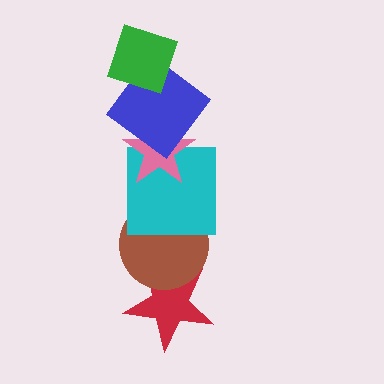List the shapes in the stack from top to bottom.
From top to bottom: the green diamond, the blue diamond, the pink star, the cyan square, the brown circle, the red star.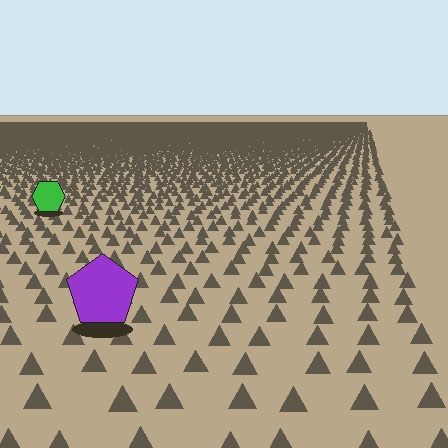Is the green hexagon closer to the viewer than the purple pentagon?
No. The purple pentagon is closer — you can tell from the texture gradient: the ground texture is coarser near it.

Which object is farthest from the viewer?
The green hexagon is farthest from the viewer. It appears smaller and the ground texture around it is denser.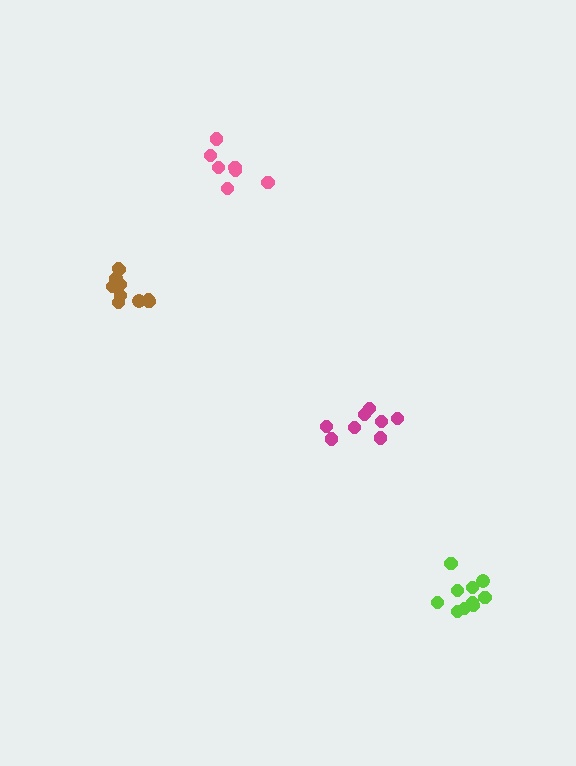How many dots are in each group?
Group 1: 8 dots, Group 2: 10 dots, Group 3: 10 dots, Group 4: 7 dots (35 total).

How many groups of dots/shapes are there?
There are 4 groups.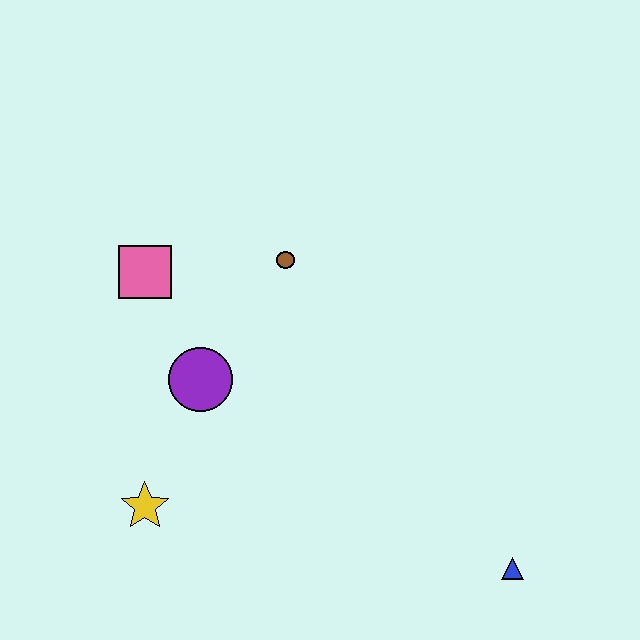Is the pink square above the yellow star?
Yes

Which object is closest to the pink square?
The purple circle is closest to the pink square.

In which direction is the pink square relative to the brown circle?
The pink square is to the left of the brown circle.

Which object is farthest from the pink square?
The blue triangle is farthest from the pink square.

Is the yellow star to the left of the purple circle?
Yes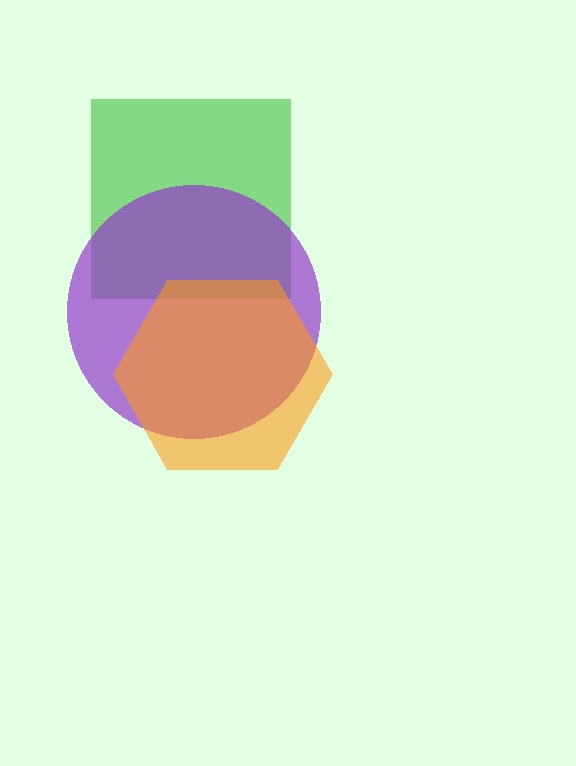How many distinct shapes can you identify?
There are 3 distinct shapes: a green square, a purple circle, an orange hexagon.